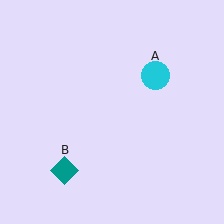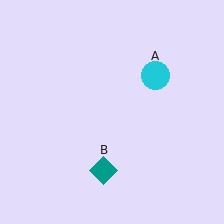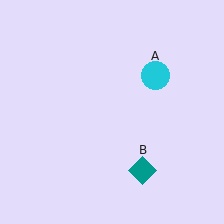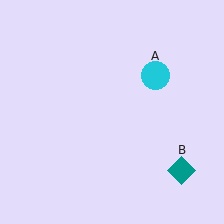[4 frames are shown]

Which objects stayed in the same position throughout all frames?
Cyan circle (object A) remained stationary.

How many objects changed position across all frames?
1 object changed position: teal diamond (object B).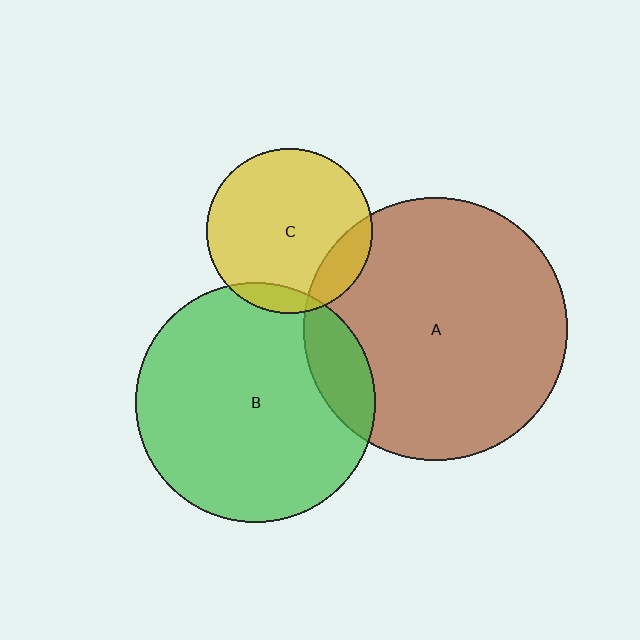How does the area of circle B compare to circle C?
Approximately 2.1 times.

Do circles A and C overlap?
Yes.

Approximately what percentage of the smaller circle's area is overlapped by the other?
Approximately 15%.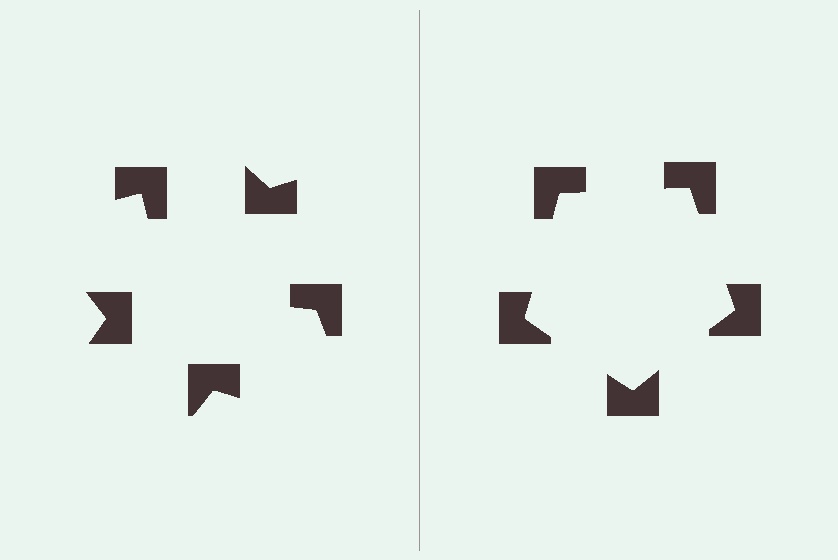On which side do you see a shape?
An illusory pentagon appears on the right side. On the left side the wedge cuts are rotated, so no coherent shape forms.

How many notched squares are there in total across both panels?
10 — 5 on each side.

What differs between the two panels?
The notched squares are positioned identically on both sides; only the wedge orientations differ. On the right they align to a pentagon; on the left they are misaligned.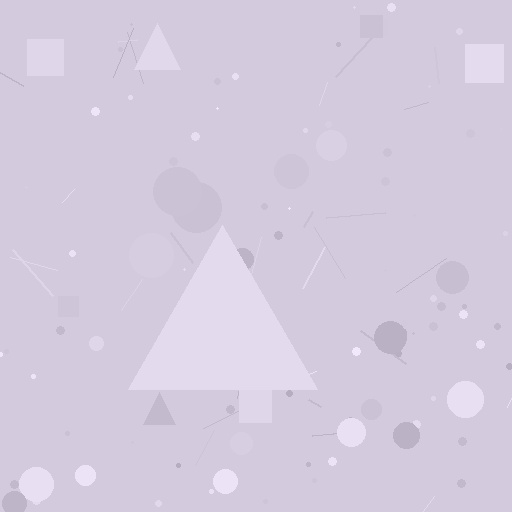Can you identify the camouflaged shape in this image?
The camouflaged shape is a triangle.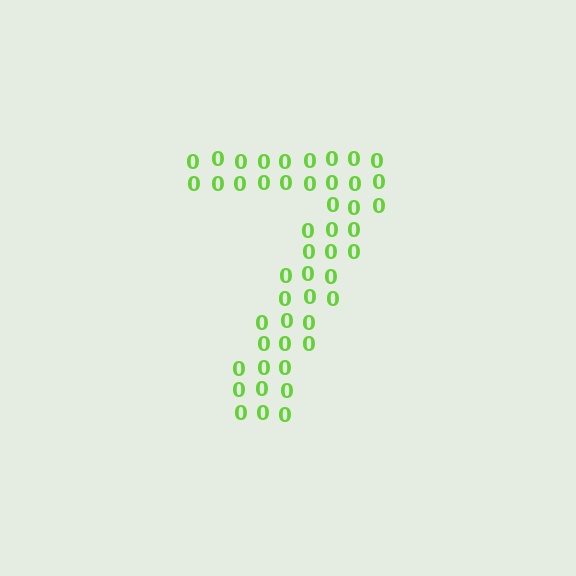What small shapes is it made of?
It is made of small digit 0's.